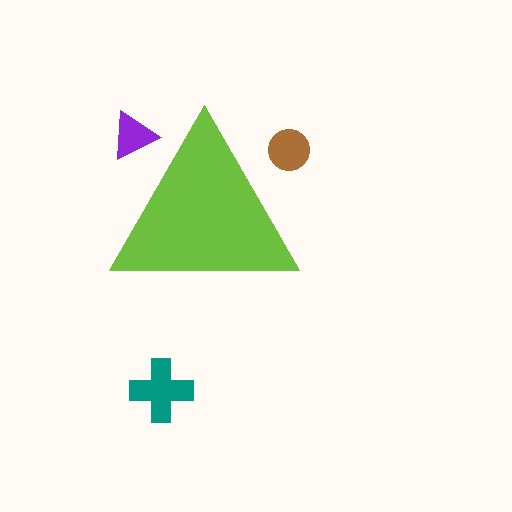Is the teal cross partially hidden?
No, the teal cross is fully visible.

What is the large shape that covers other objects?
A lime triangle.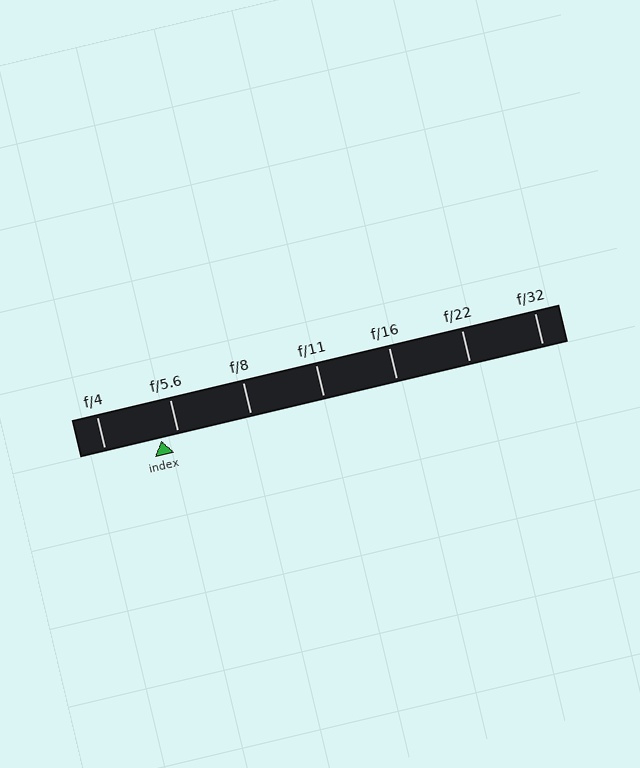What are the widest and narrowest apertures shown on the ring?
The widest aperture shown is f/4 and the narrowest is f/32.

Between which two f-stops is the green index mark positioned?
The index mark is between f/4 and f/5.6.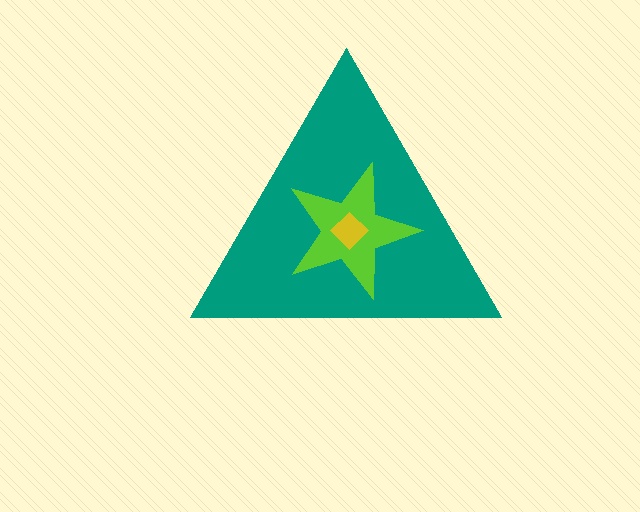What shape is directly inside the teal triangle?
The lime star.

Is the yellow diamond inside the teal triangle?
Yes.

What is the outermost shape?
The teal triangle.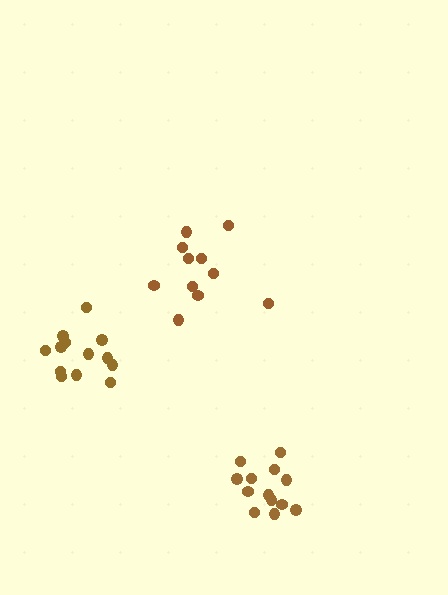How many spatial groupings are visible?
There are 3 spatial groupings.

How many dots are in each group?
Group 1: 11 dots, Group 2: 13 dots, Group 3: 13 dots (37 total).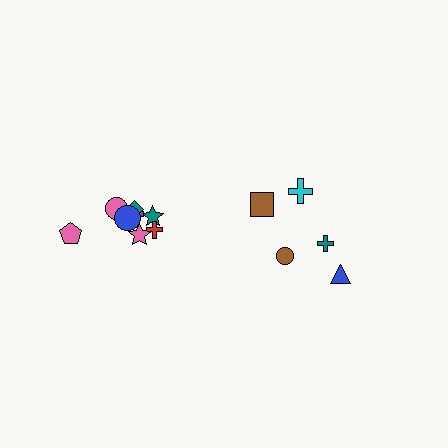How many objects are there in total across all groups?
There are 13 objects.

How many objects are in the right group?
There are 5 objects.